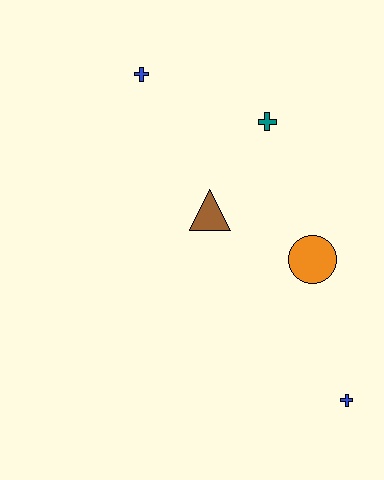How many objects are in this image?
There are 5 objects.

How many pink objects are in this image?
There are no pink objects.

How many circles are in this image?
There is 1 circle.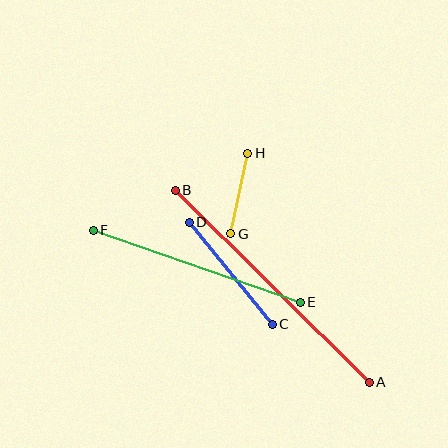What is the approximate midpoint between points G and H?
The midpoint is at approximately (239, 194) pixels.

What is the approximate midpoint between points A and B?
The midpoint is at approximately (272, 286) pixels.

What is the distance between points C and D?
The distance is approximately 132 pixels.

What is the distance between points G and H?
The distance is approximately 82 pixels.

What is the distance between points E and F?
The distance is approximately 219 pixels.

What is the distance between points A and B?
The distance is approximately 273 pixels.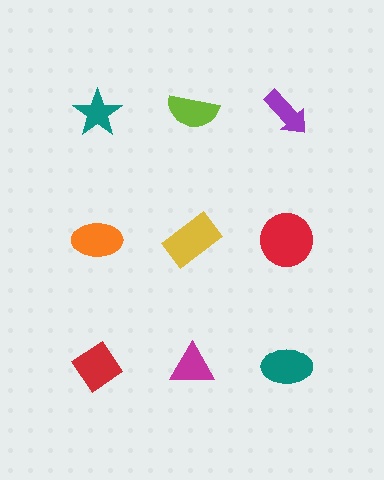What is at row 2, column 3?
A red circle.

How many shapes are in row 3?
3 shapes.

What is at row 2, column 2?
A yellow rectangle.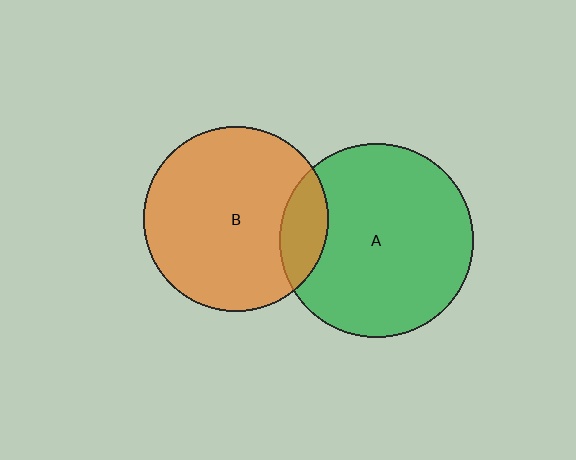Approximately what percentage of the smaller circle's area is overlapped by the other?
Approximately 15%.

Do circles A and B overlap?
Yes.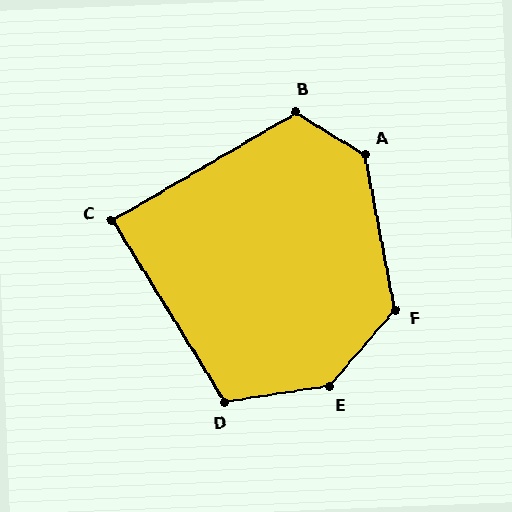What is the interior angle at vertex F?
Approximately 128 degrees (obtuse).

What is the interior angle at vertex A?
Approximately 132 degrees (obtuse).